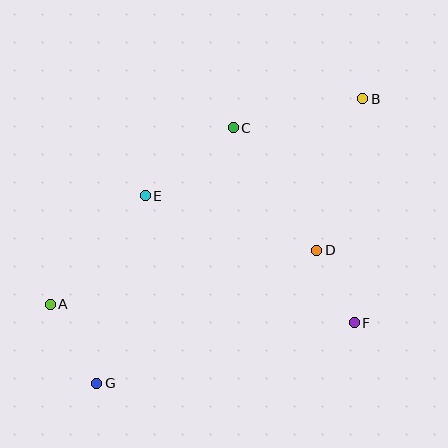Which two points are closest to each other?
Points D and F are closest to each other.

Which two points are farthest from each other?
Points B and G are farthest from each other.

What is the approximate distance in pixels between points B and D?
The distance between B and D is approximately 159 pixels.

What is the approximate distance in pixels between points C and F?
The distance between C and F is approximately 229 pixels.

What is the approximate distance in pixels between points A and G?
The distance between A and G is approximately 92 pixels.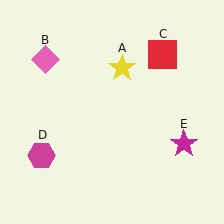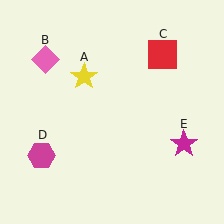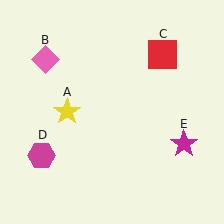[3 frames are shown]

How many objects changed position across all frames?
1 object changed position: yellow star (object A).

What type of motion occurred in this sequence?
The yellow star (object A) rotated counterclockwise around the center of the scene.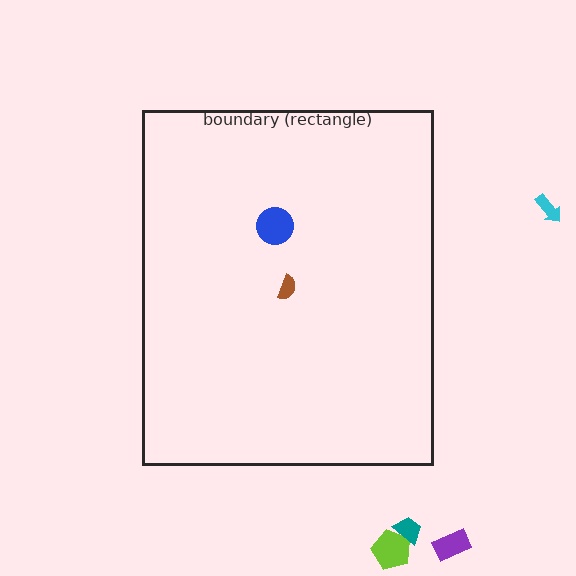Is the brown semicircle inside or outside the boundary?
Inside.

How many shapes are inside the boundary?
2 inside, 4 outside.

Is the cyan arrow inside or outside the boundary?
Outside.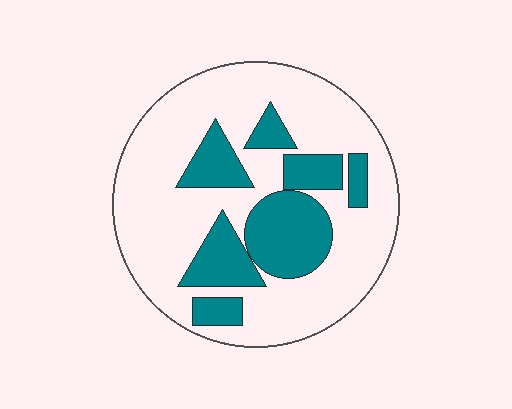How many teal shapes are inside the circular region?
7.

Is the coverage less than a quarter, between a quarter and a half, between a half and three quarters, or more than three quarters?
Between a quarter and a half.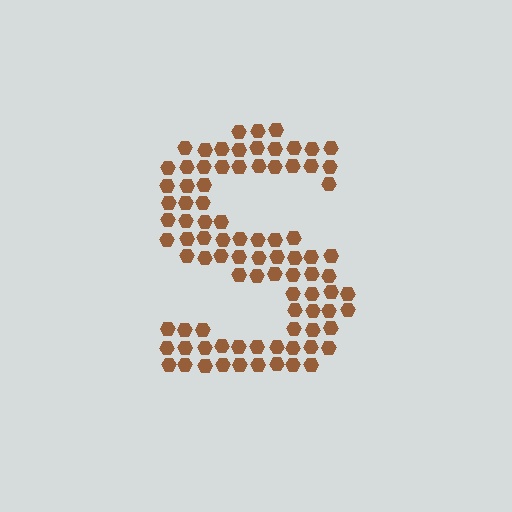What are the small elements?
The small elements are hexagons.